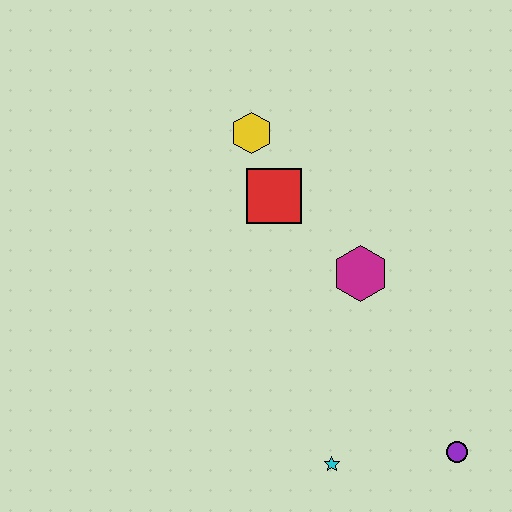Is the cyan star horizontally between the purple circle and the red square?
Yes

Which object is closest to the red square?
The yellow hexagon is closest to the red square.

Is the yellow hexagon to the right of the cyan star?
No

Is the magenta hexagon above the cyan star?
Yes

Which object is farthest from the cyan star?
The yellow hexagon is farthest from the cyan star.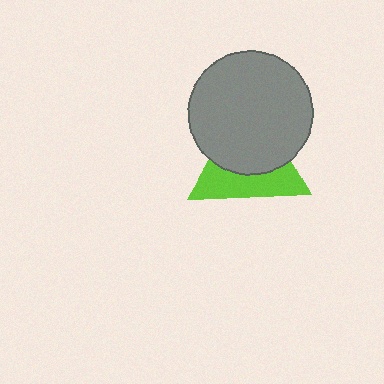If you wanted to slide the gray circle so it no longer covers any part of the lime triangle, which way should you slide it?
Slide it up — that is the most direct way to separate the two shapes.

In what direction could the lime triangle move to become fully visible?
The lime triangle could move down. That would shift it out from behind the gray circle entirely.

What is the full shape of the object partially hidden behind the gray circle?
The partially hidden object is a lime triangle.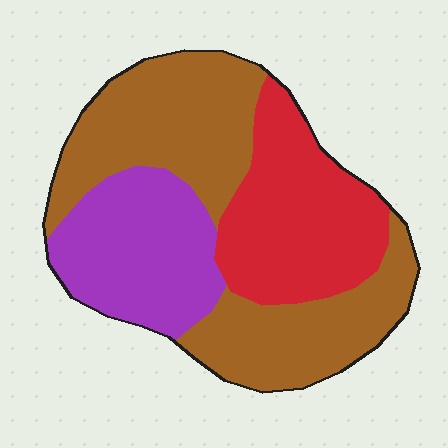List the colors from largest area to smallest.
From largest to smallest: brown, red, purple.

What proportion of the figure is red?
Red covers around 30% of the figure.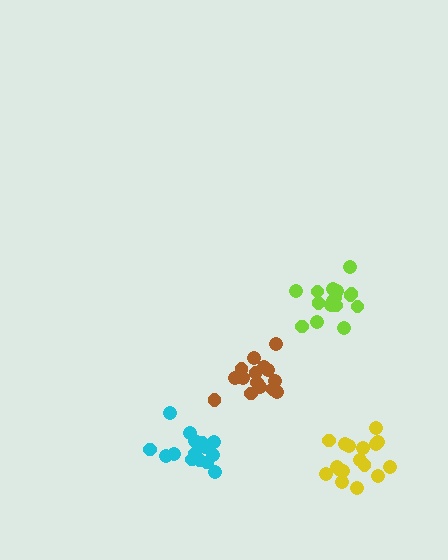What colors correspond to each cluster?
The clusters are colored: brown, yellow, lime, cyan.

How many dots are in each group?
Group 1: 15 dots, Group 2: 17 dots, Group 3: 16 dots, Group 4: 16 dots (64 total).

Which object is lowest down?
The cyan cluster is bottommost.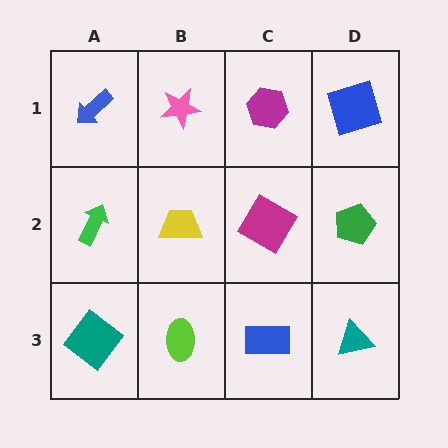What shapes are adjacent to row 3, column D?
A green pentagon (row 2, column D), a blue rectangle (row 3, column C).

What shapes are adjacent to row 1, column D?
A green pentagon (row 2, column D), a magenta hexagon (row 1, column C).